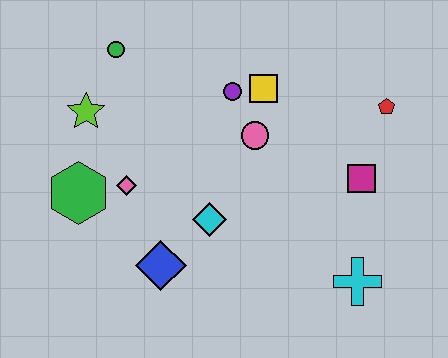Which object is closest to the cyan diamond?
The blue diamond is closest to the cyan diamond.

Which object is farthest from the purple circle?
The cyan cross is farthest from the purple circle.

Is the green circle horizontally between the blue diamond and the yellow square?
No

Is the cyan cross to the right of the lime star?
Yes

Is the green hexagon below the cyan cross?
No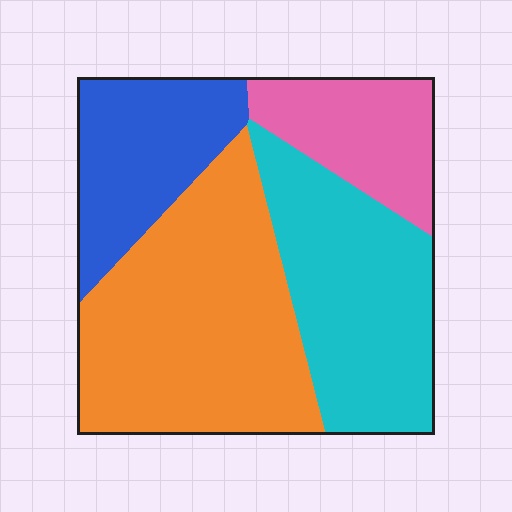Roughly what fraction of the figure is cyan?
Cyan takes up between a quarter and a half of the figure.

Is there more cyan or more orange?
Orange.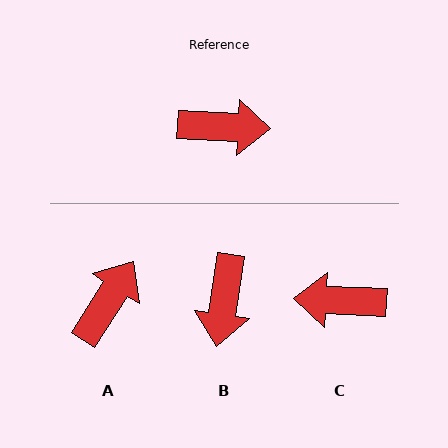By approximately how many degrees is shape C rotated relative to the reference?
Approximately 180 degrees clockwise.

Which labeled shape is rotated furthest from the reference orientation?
C, about 180 degrees away.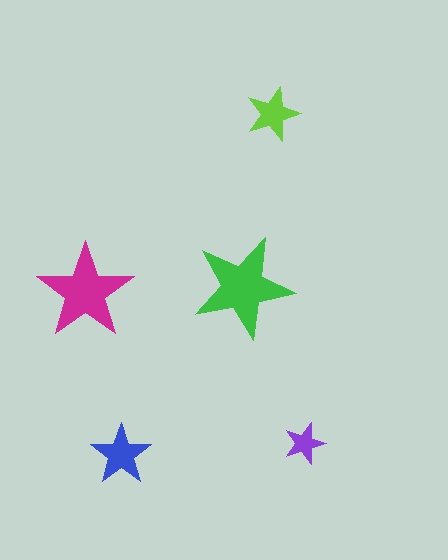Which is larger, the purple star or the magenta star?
The magenta one.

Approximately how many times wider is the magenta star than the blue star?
About 1.5 times wider.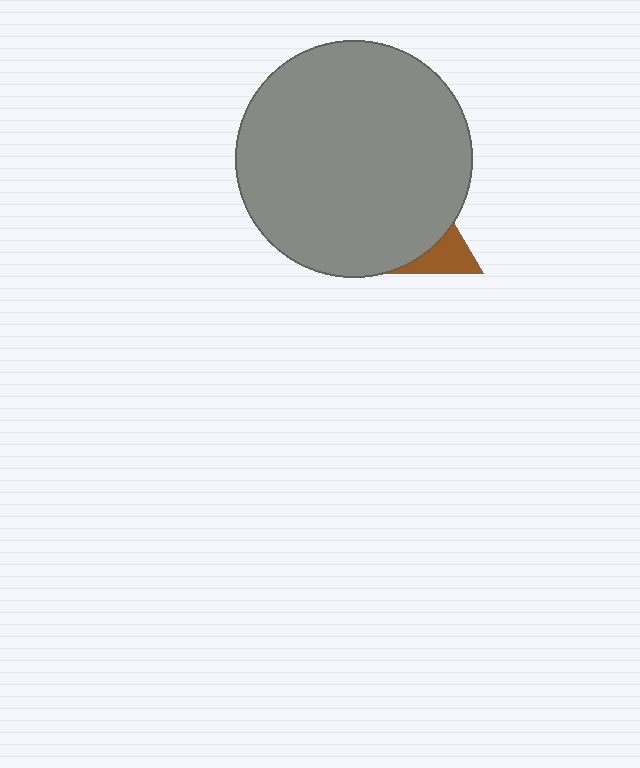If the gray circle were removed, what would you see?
You would see the complete brown triangle.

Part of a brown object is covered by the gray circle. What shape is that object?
It is a triangle.